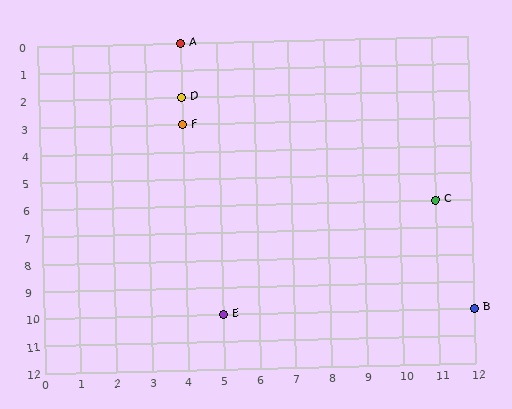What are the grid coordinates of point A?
Point A is at grid coordinates (4, 0).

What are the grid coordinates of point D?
Point D is at grid coordinates (4, 2).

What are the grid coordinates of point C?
Point C is at grid coordinates (11, 6).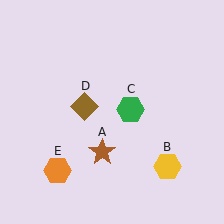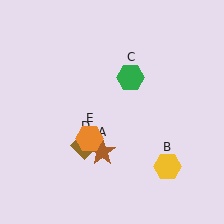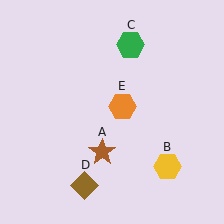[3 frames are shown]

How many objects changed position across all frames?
3 objects changed position: green hexagon (object C), brown diamond (object D), orange hexagon (object E).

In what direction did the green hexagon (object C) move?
The green hexagon (object C) moved up.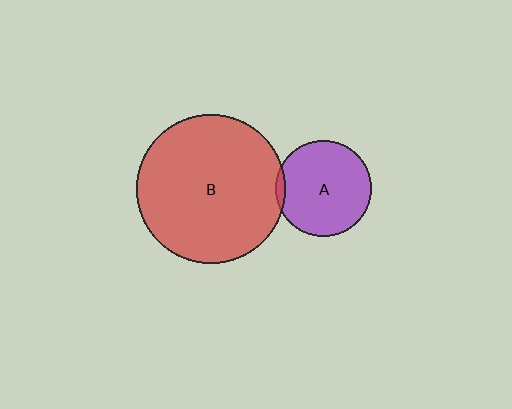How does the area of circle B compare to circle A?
Approximately 2.4 times.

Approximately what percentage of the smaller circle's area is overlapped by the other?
Approximately 5%.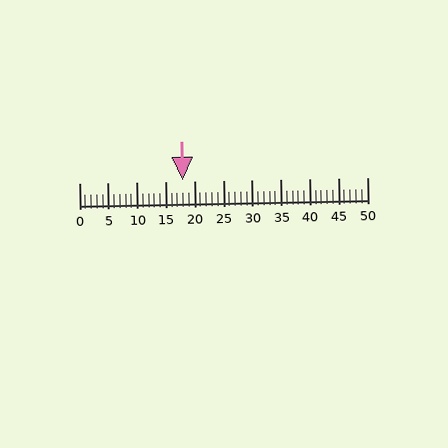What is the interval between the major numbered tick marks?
The major tick marks are spaced 5 units apart.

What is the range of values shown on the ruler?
The ruler shows values from 0 to 50.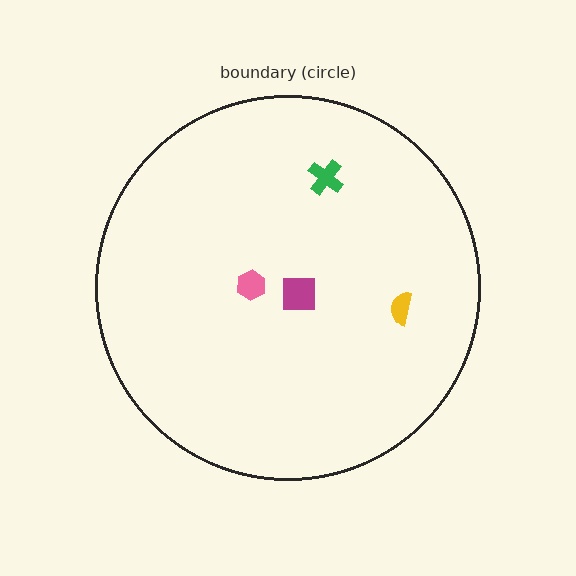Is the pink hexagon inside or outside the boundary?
Inside.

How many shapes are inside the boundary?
4 inside, 0 outside.